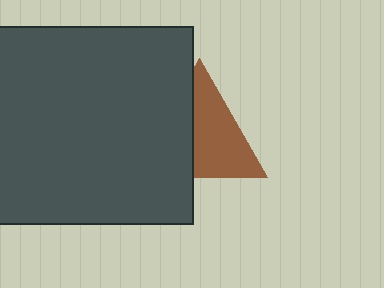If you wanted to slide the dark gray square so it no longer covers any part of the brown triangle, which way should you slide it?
Slide it left — that is the most direct way to separate the two shapes.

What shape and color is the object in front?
The object in front is a dark gray square.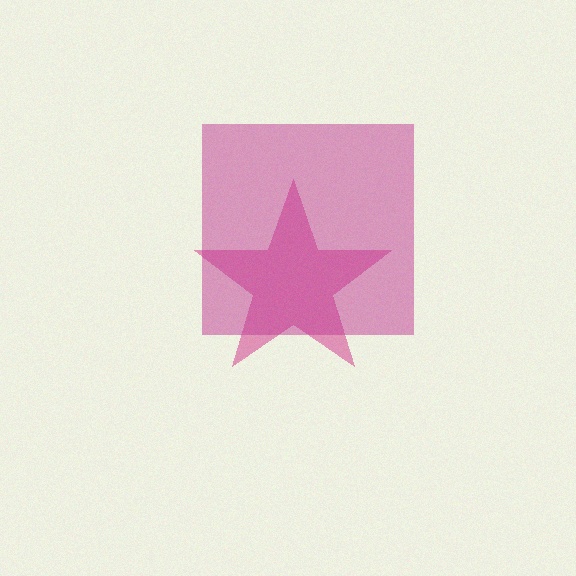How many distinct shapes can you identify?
There are 2 distinct shapes: a pink star, a magenta square.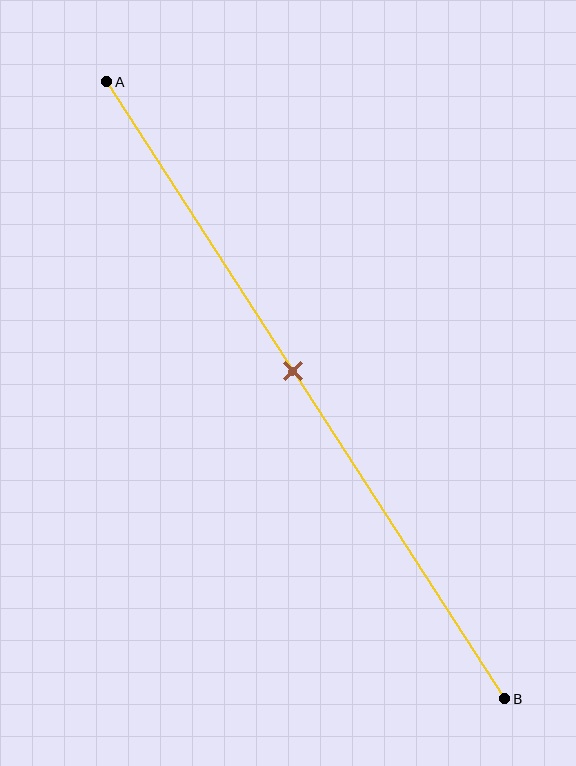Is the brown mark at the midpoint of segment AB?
No, the mark is at about 45% from A, not at the 50% midpoint.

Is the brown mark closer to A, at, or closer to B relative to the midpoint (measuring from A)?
The brown mark is closer to point A than the midpoint of segment AB.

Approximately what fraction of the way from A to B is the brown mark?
The brown mark is approximately 45% of the way from A to B.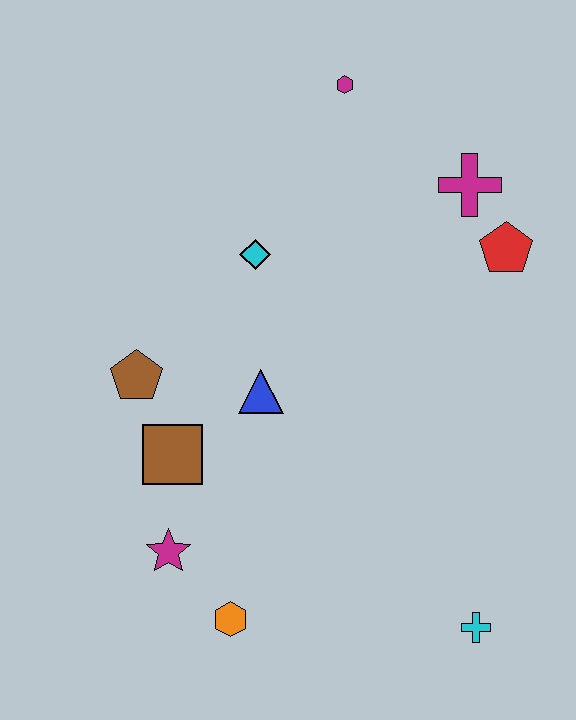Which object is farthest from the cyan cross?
The magenta hexagon is farthest from the cyan cross.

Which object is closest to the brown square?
The brown pentagon is closest to the brown square.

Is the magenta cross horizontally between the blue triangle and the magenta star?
No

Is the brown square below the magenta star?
No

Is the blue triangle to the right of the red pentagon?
No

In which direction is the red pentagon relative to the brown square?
The red pentagon is to the right of the brown square.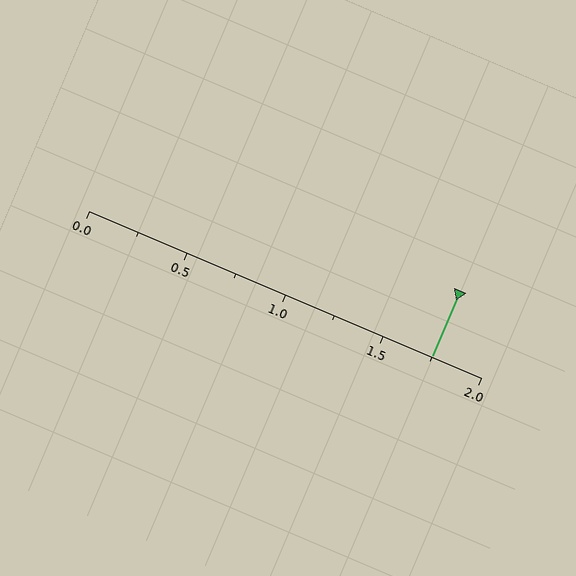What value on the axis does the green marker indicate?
The marker indicates approximately 1.75.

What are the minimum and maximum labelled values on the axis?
The axis runs from 0.0 to 2.0.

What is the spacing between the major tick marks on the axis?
The major ticks are spaced 0.5 apart.